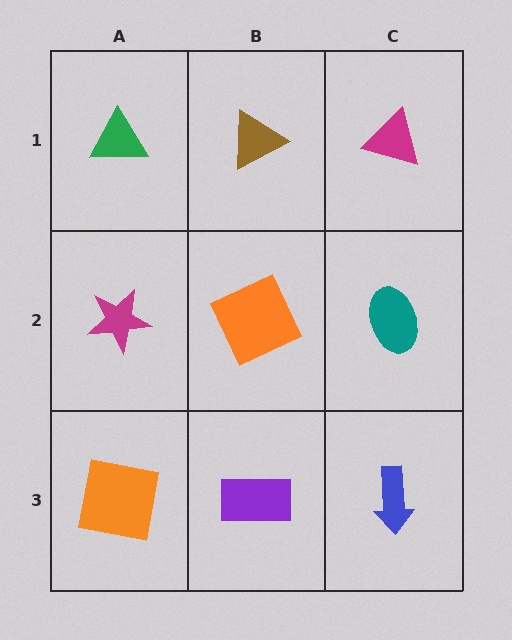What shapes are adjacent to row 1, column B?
An orange square (row 2, column B), a green triangle (row 1, column A), a magenta triangle (row 1, column C).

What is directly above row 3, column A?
A magenta star.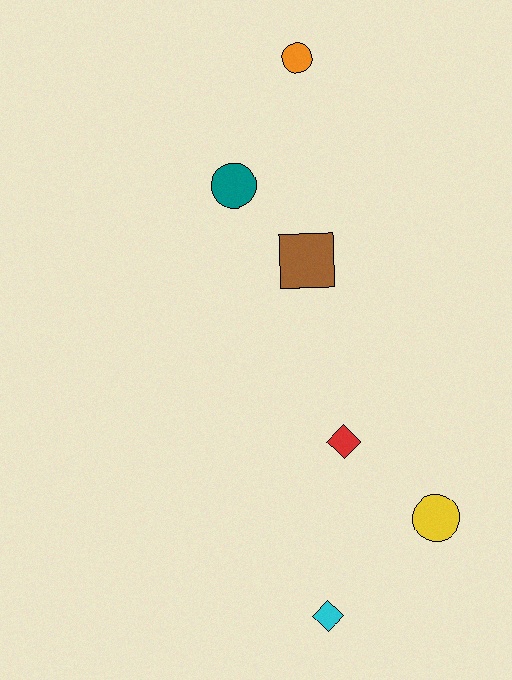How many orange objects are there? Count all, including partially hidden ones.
There is 1 orange object.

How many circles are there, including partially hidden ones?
There are 3 circles.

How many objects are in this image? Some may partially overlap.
There are 6 objects.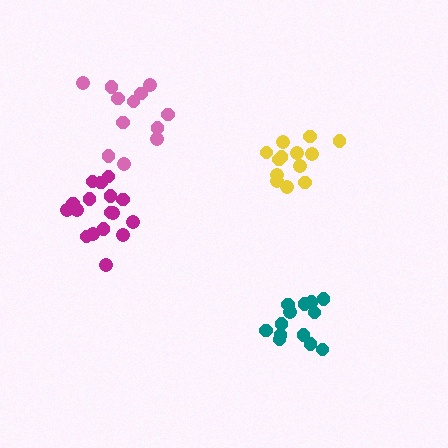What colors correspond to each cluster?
The clusters are colored: yellow, pink, magenta, teal.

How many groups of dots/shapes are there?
There are 4 groups.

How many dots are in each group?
Group 1: 13 dots, Group 2: 12 dots, Group 3: 17 dots, Group 4: 13 dots (55 total).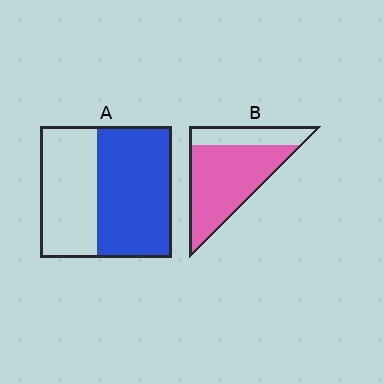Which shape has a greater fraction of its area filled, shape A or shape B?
Shape B.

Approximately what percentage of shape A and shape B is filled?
A is approximately 55% and B is approximately 75%.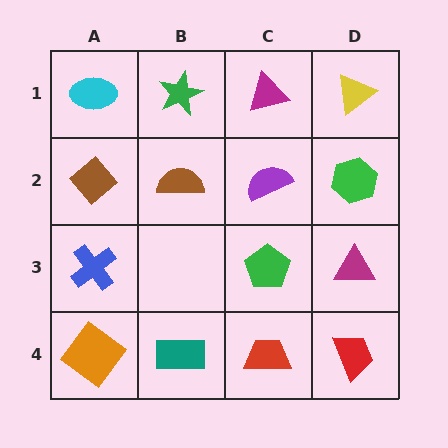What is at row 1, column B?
A green star.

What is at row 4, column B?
A teal rectangle.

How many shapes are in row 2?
4 shapes.